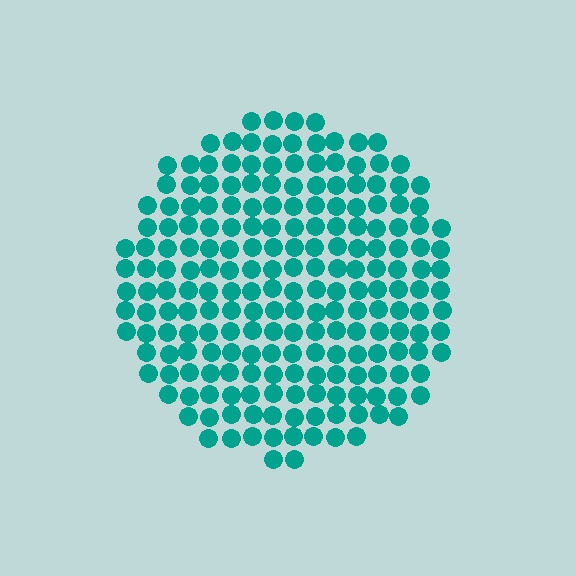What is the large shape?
The large shape is a circle.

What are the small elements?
The small elements are circles.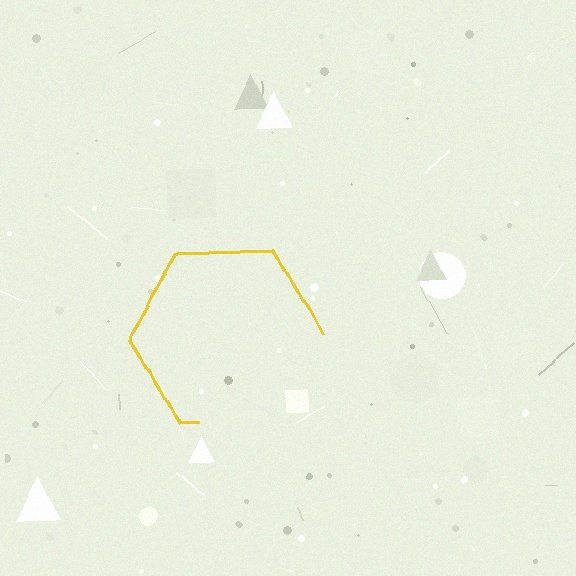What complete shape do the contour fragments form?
The contour fragments form a hexagon.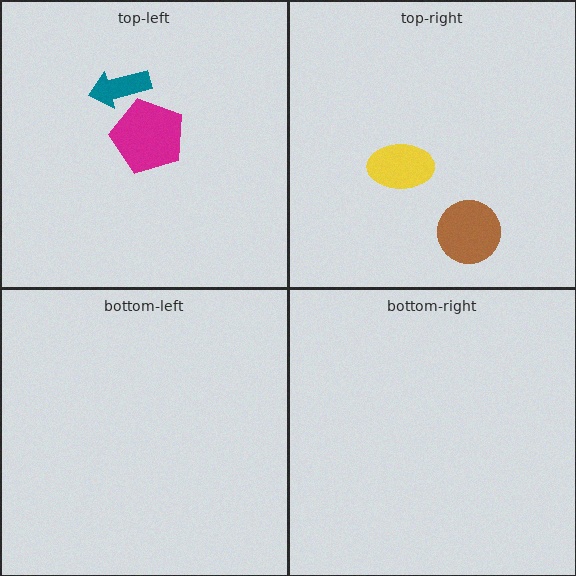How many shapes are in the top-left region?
2.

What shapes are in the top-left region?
The magenta pentagon, the teal arrow.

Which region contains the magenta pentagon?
The top-left region.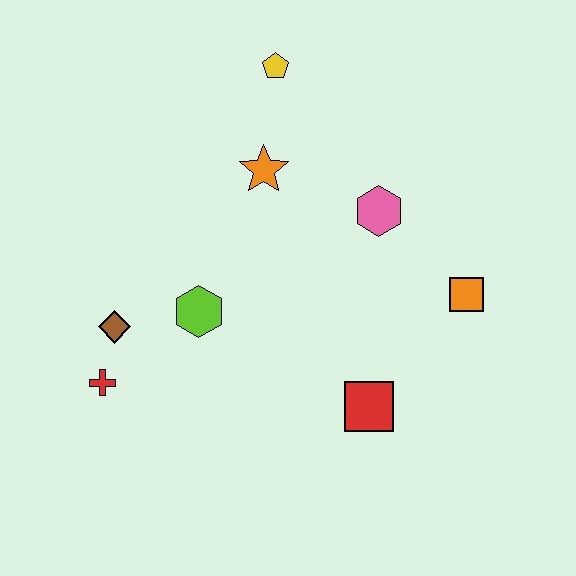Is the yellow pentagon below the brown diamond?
No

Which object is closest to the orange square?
The pink hexagon is closest to the orange square.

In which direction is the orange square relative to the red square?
The orange square is above the red square.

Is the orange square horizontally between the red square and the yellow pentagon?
No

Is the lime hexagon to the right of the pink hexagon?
No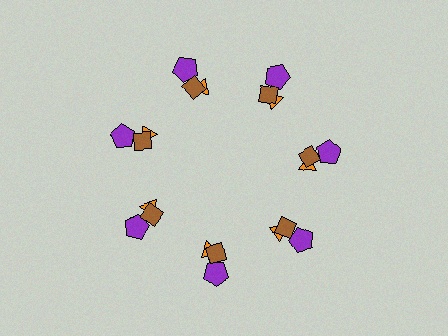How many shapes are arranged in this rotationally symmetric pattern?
There are 21 shapes, arranged in 7 groups of 3.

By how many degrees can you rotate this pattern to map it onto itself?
The pattern maps onto itself every 51 degrees of rotation.